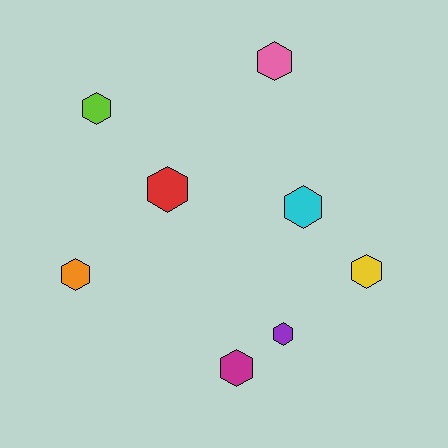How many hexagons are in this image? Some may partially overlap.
There are 8 hexagons.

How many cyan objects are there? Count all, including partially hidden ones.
There is 1 cyan object.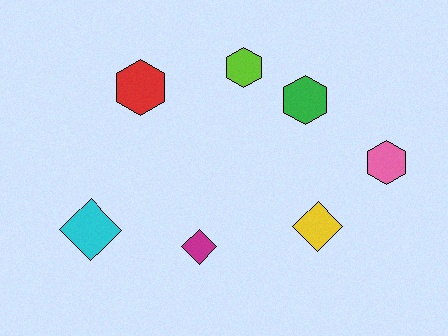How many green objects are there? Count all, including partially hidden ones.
There is 1 green object.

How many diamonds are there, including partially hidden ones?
There are 3 diamonds.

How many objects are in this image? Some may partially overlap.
There are 7 objects.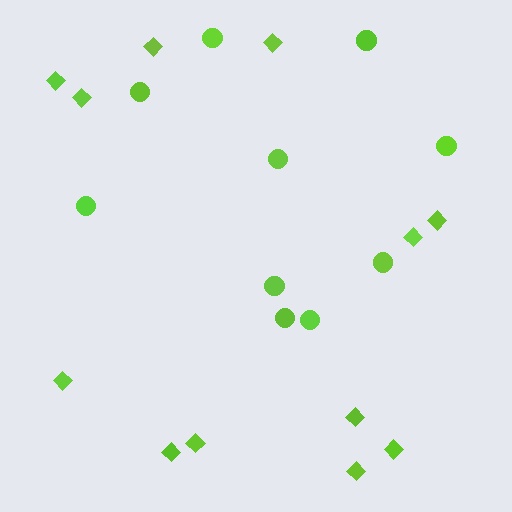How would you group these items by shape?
There are 2 groups: one group of circles (10) and one group of diamonds (12).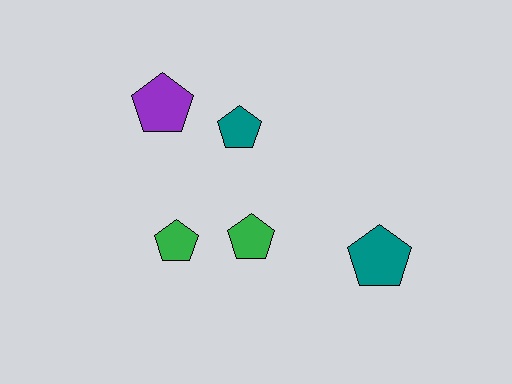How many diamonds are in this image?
There are no diamonds.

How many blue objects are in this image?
There are no blue objects.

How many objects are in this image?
There are 5 objects.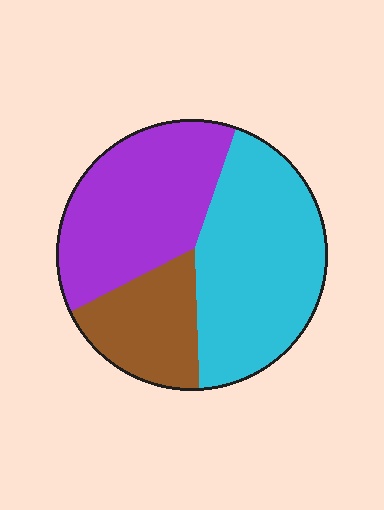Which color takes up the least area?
Brown, at roughly 20%.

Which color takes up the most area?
Cyan, at roughly 45%.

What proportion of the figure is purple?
Purple takes up about three eighths (3/8) of the figure.